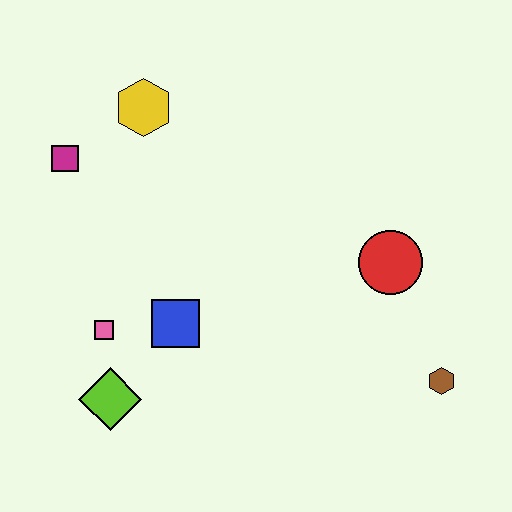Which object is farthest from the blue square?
The brown hexagon is farthest from the blue square.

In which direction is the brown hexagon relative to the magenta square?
The brown hexagon is to the right of the magenta square.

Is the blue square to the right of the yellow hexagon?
Yes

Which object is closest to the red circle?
The brown hexagon is closest to the red circle.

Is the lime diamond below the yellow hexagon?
Yes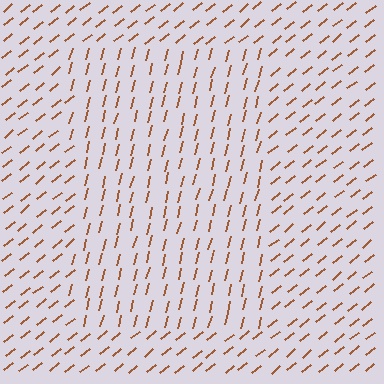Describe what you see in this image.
The image is filled with small brown line segments. A rectangle region in the image has lines oriented differently from the surrounding lines, creating a visible texture boundary.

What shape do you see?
I see a rectangle.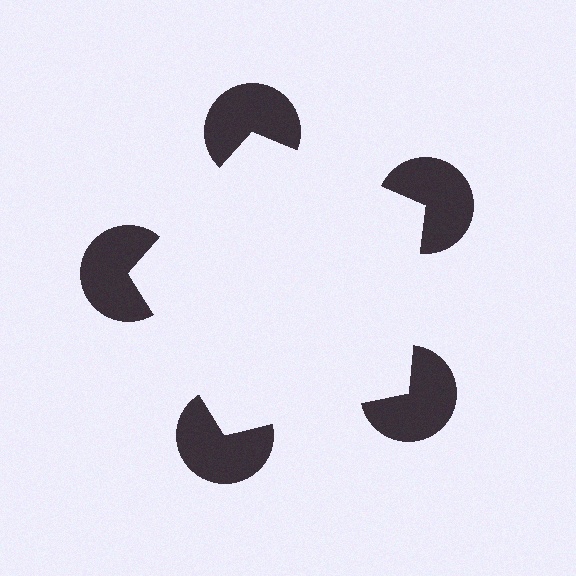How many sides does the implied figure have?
5 sides.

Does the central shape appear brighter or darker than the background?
It typically appears slightly brighter than the background, even though no actual brightness change is drawn.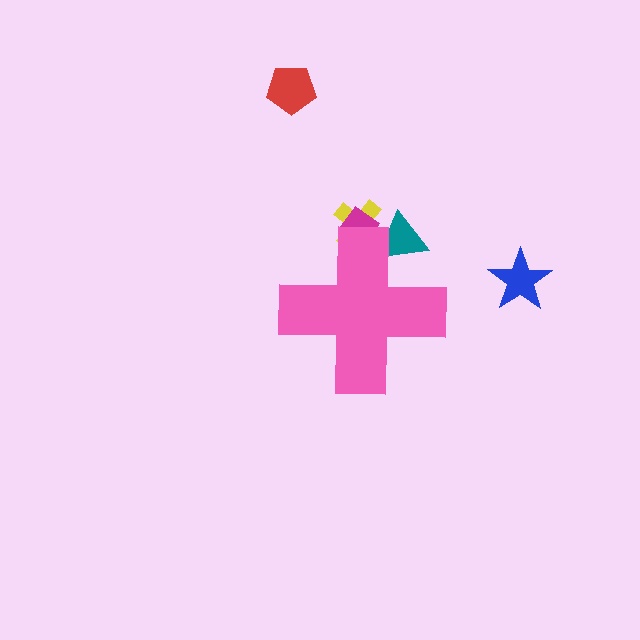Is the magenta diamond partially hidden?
Yes, the magenta diamond is partially hidden behind the pink cross.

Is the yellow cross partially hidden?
Yes, the yellow cross is partially hidden behind the pink cross.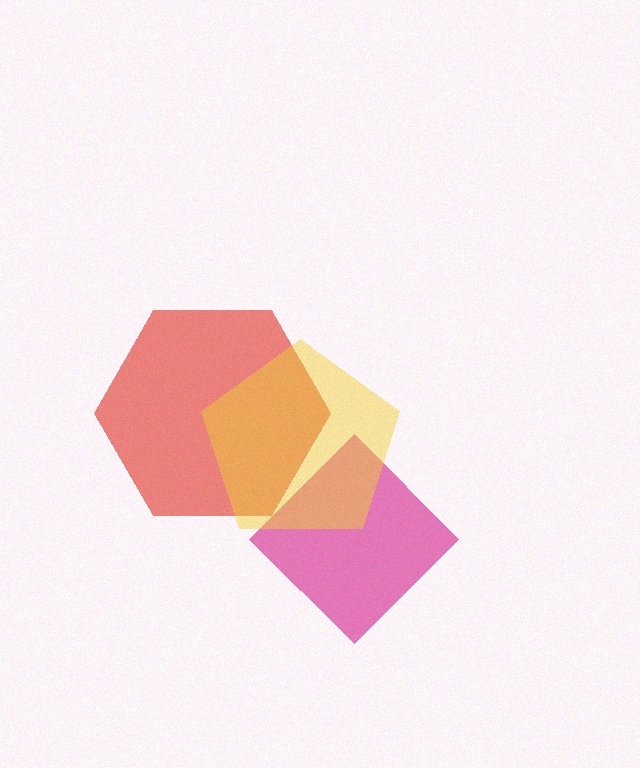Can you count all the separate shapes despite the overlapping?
Yes, there are 3 separate shapes.